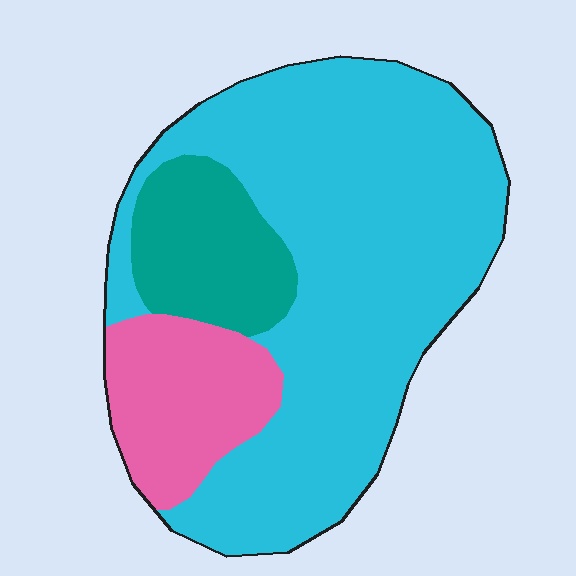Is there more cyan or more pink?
Cyan.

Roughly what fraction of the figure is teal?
Teal takes up about one sixth (1/6) of the figure.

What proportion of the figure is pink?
Pink takes up about one sixth (1/6) of the figure.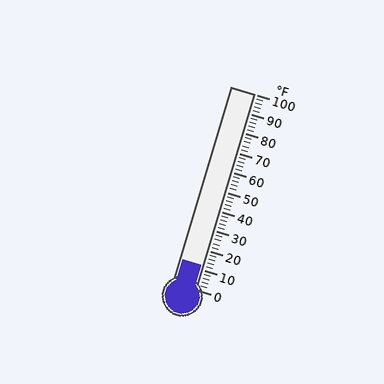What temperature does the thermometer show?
The thermometer shows approximately 12°F.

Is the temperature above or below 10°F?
The temperature is above 10°F.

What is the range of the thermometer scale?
The thermometer scale ranges from 0°F to 100°F.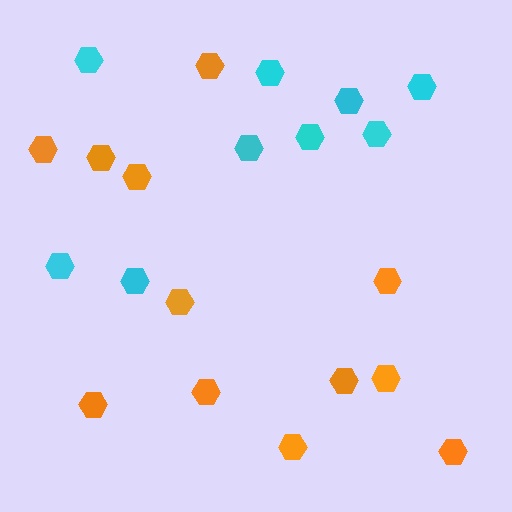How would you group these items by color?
There are 2 groups: one group of cyan hexagons (9) and one group of orange hexagons (12).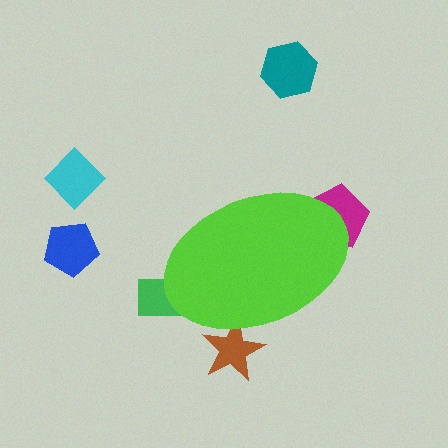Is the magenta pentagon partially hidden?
Yes, the magenta pentagon is partially hidden behind the lime ellipse.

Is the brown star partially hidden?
Yes, the brown star is partially hidden behind the lime ellipse.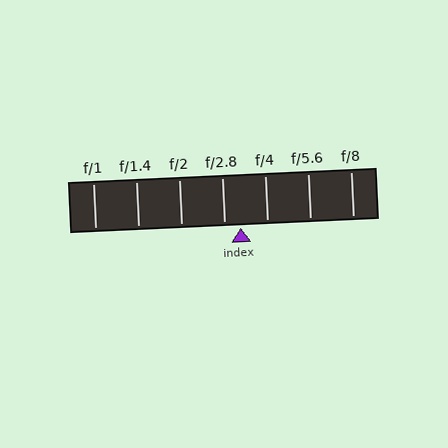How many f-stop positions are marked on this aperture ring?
There are 7 f-stop positions marked.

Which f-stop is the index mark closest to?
The index mark is closest to f/2.8.